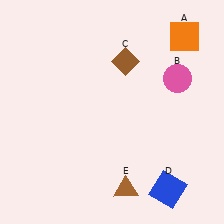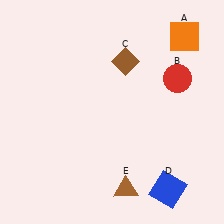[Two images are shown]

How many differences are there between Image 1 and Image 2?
There is 1 difference between the two images.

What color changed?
The circle (B) changed from pink in Image 1 to red in Image 2.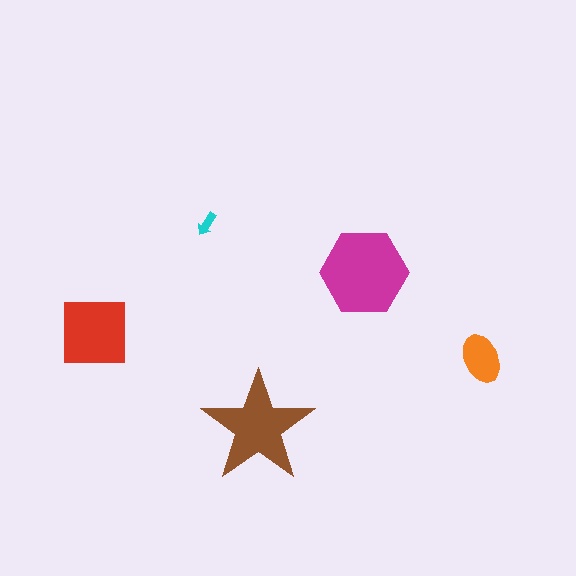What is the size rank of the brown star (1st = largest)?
2nd.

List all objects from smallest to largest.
The cyan arrow, the orange ellipse, the red square, the brown star, the magenta hexagon.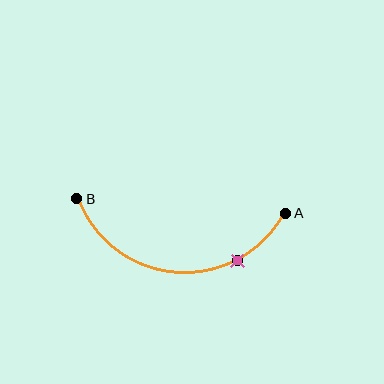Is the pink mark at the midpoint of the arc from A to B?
No. The pink mark lies on the arc but is closer to endpoint A. The arc midpoint would be at the point on the curve equidistant along the arc from both A and B.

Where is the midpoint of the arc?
The arc midpoint is the point on the curve farthest from the straight line joining A and B. It sits below that line.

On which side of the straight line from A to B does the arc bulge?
The arc bulges below the straight line connecting A and B.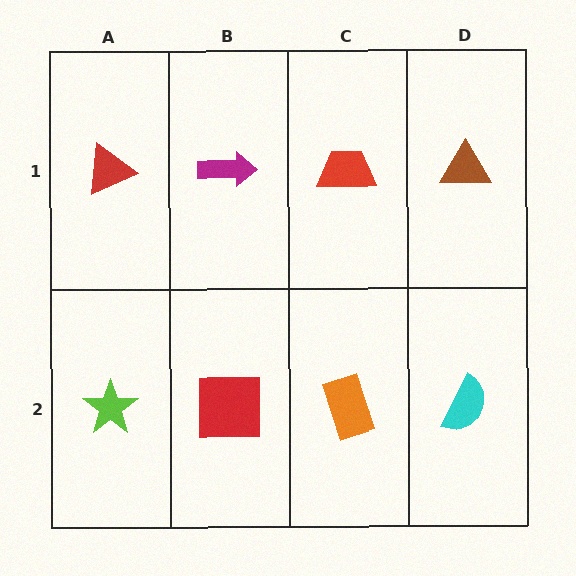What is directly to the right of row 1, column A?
A magenta arrow.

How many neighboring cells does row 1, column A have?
2.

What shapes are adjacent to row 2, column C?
A red trapezoid (row 1, column C), a red square (row 2, column B), a cyan semicircle (row 2, column D).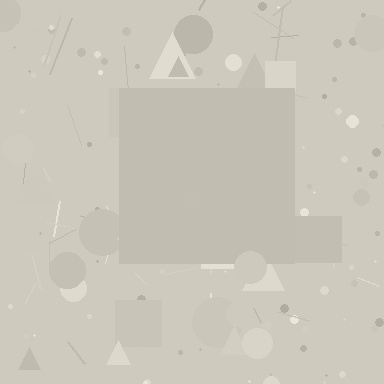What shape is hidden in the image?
A square is hidden in the image.